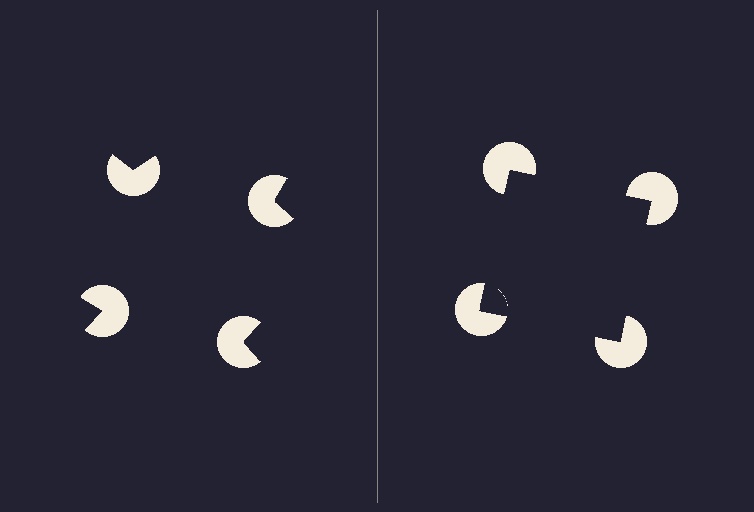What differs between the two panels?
The pac-man discs are positioned identically on both sides; only the wedge orientations differ. On the right they align to a square; on the left they are misaligned.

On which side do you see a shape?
An illusory square appears on the right side. On the left side the wedge cuts are rotated, so no coherent shape forms.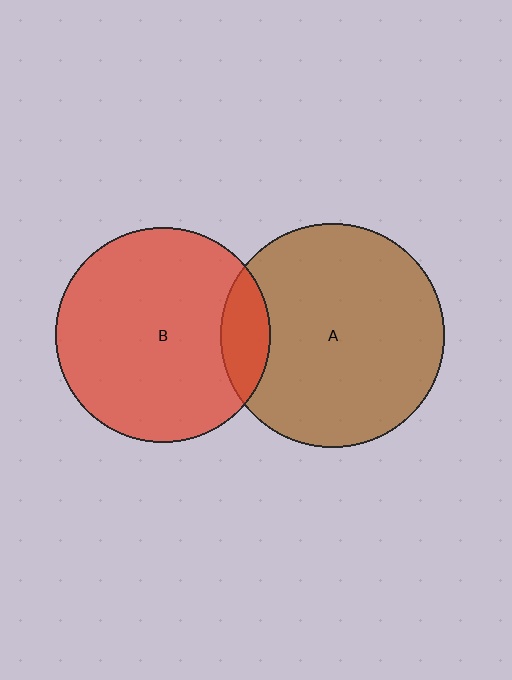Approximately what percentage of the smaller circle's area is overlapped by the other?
Approximately 15%.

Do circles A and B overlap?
Yes.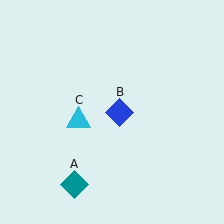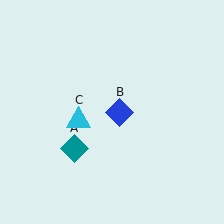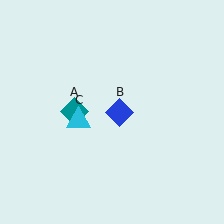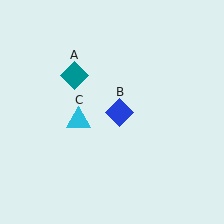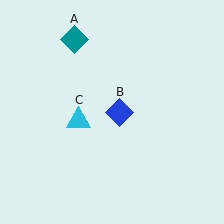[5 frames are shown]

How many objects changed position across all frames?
1 object changed position: teal diamond (object A).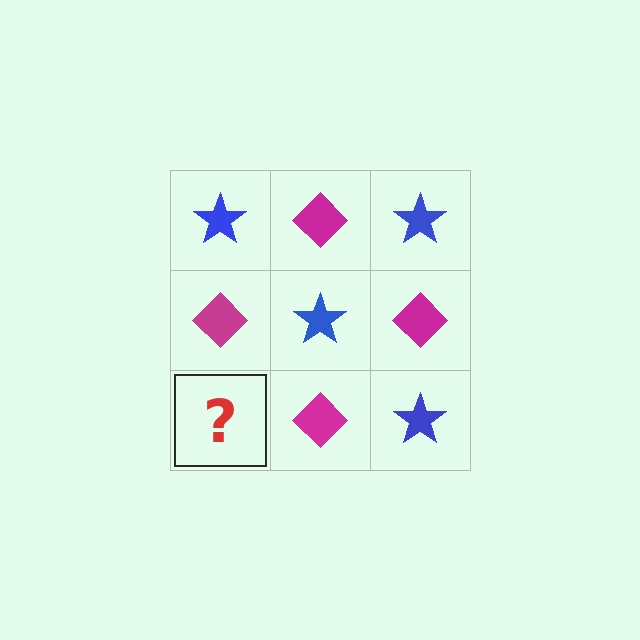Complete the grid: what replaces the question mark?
The question mark should be replaced with a blue star.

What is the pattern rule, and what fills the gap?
The rule is that it alternates blue star and magenta diamond in a checkerboard pattern. The gap should be filled with a blue star.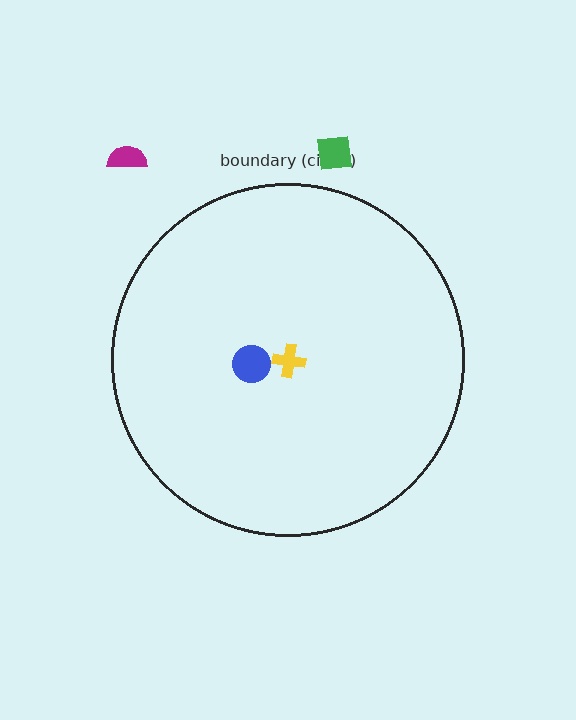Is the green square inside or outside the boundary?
Outside.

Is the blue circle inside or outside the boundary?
Inside.